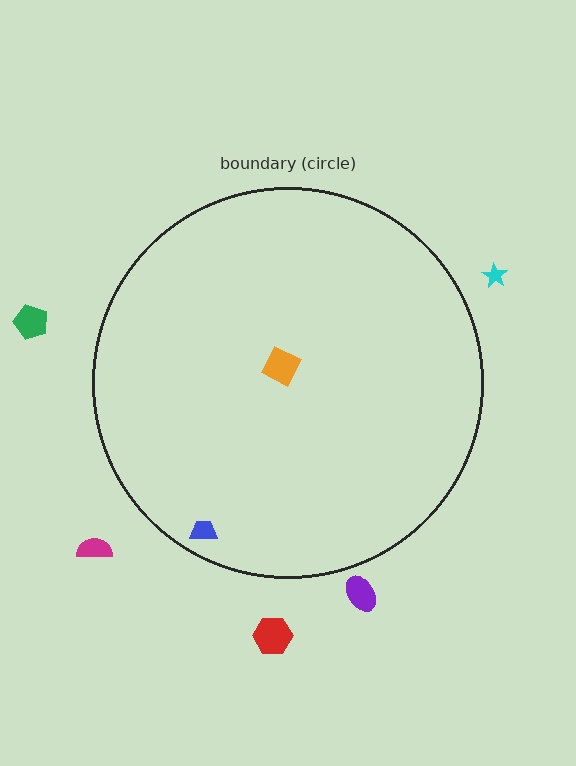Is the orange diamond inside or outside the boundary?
Inside.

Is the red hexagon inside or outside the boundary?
Outside.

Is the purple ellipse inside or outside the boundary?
Outside.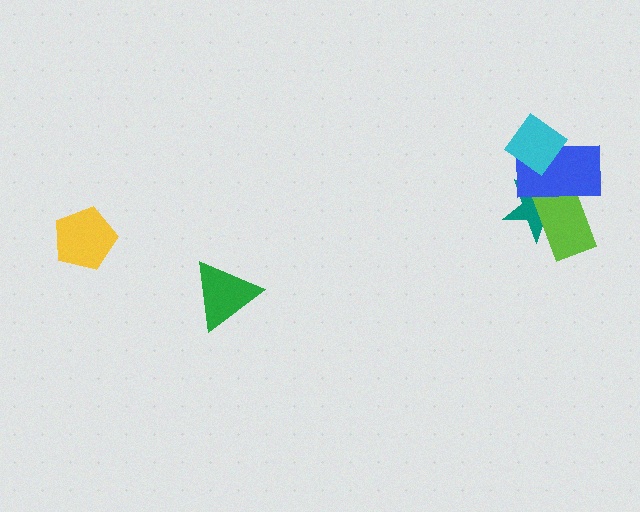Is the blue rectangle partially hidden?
Yes, it is partially covered by another shape.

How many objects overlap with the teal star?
2 objects overlap with the teal star.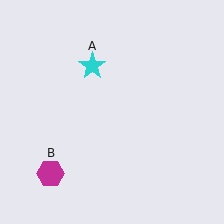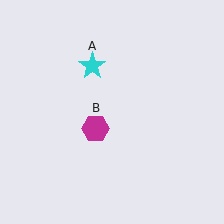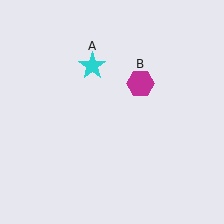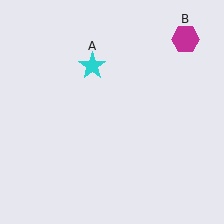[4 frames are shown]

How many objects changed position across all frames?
1 object changed position: magenta hexagon (object B).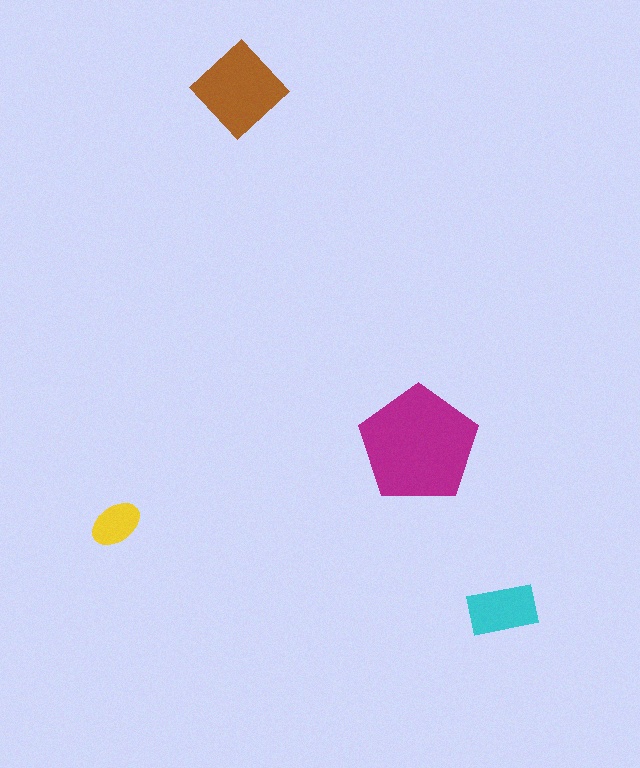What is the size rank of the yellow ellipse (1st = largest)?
4th.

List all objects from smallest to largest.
The yellow ellipse, the cyan rectangle, the brown diamond, the magenta pentagon.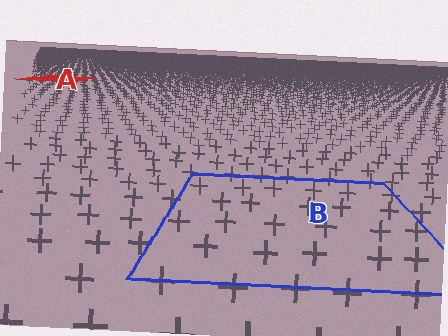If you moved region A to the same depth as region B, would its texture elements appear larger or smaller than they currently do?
They would appear larger. At a closer depth, the same texture elements are projected at a bigger on-screen size.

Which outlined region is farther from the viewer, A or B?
Region A is farther from the viewer — the texture elements inside it appear smaller and more densely packed.